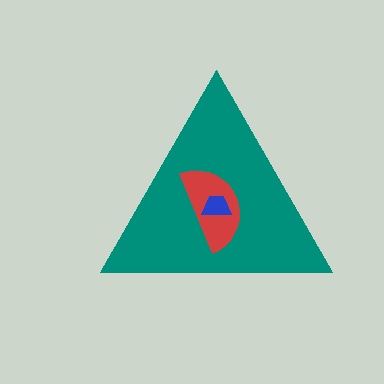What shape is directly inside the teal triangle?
The red semicircle.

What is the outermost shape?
The teal triangle.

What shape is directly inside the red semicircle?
The blue trapezoid.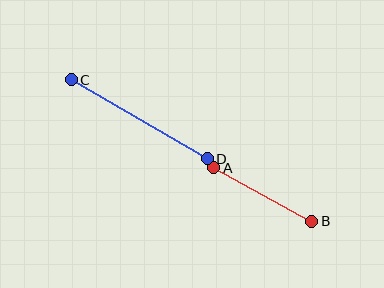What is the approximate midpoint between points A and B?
The midpoint is at approximately (263, 194) pixels.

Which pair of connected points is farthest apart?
Points C and D are farthest apart.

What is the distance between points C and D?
The distance is approximately 157 pixels.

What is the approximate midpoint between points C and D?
The midpoint is at approximately (139, 119) pixels.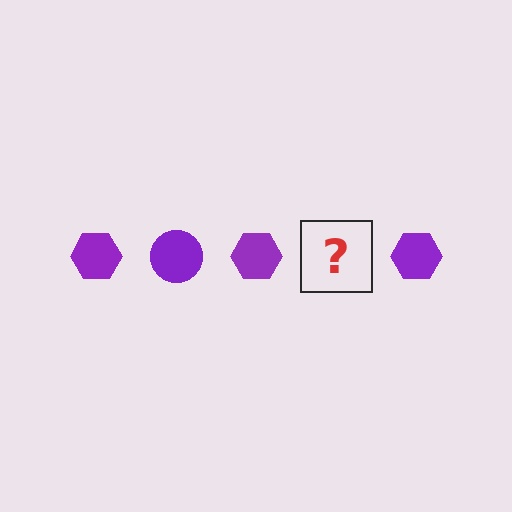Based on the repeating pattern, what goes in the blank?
The blank should be a purple circle.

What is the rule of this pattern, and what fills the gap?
The rule is that the pattern cycles through hexagon, circle shapes in purple. The gap should be filled with a purple circle.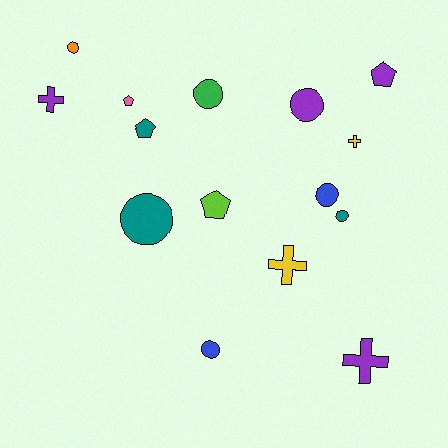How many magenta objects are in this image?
There are no magenta objects.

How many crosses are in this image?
There are 4 crosses.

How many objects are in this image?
There are 15 objects.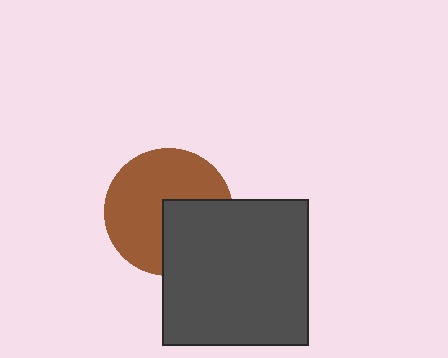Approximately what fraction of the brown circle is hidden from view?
Roughly 35% of the brown circle is hidden behind the dark gray square.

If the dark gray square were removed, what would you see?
You would see the complete brown circle.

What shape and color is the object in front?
The object in front is a dark gray square.